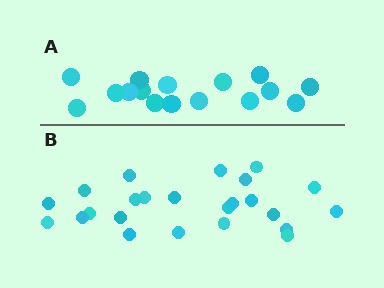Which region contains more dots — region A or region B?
Region B (the bottom region) has more dots.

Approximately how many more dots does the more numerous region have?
Region B has roughly 8 or so more dots than region A.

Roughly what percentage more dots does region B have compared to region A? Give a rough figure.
About 50% more.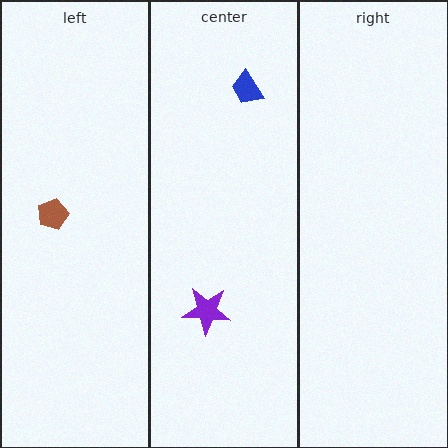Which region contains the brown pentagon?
The left region.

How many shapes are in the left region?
1.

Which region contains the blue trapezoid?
The center region.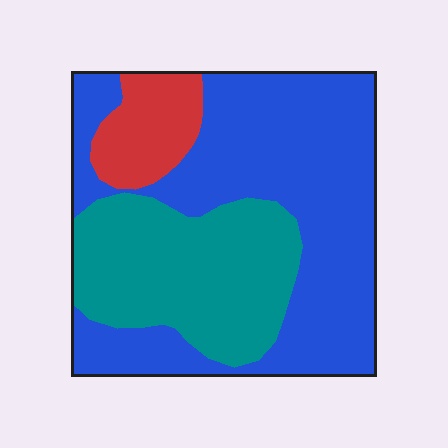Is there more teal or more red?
Teal.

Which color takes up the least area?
Red, at roughly 10%.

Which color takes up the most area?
Blue, at roughly 55%.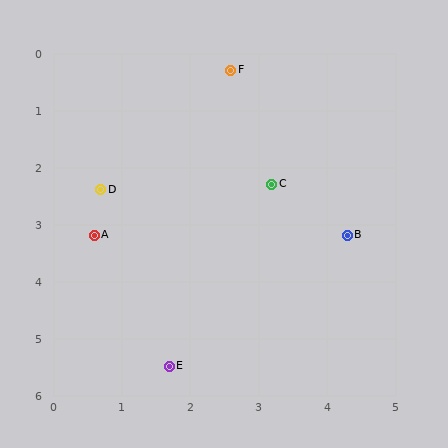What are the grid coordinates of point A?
Point A is at approximately (0.6, 3.2).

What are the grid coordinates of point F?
Point F is at approximately (2.6, 0.3).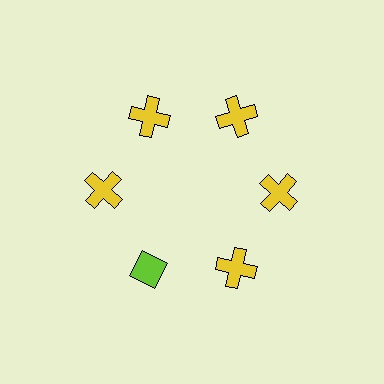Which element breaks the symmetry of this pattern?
The lime diamond at roughly the 7 o'clock position breaks the symmetry. All other shapes are yellow crosses.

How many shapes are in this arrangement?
There are 6 shapes arranged in a ring pattern.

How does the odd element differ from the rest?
It differs in both color (lime instead of yellow) and shape (diamond instead of cross).